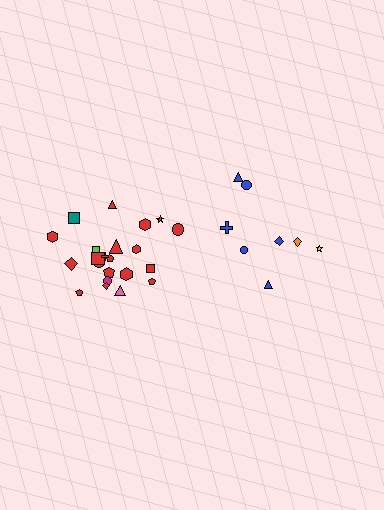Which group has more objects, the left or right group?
The left group.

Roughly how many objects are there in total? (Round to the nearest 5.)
Roughly 30 objects in total.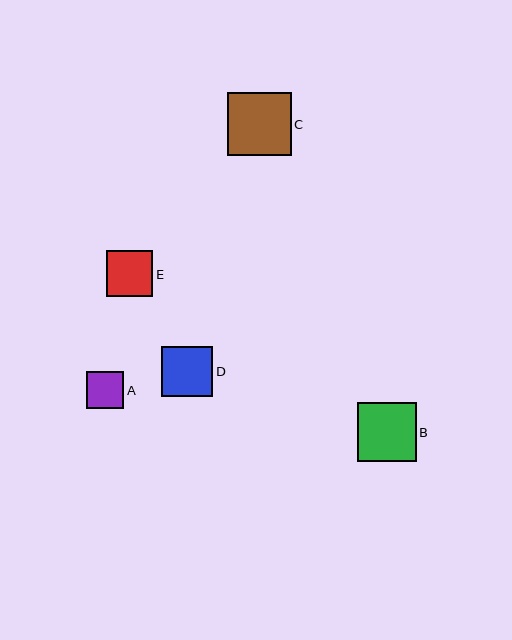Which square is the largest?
Square C is the largest with a size of approximately 64 pixels.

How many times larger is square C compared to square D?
Square C is approximately 1.3 times the size of square D.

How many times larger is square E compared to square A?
Square E is approximately 1.2 times the size of square A.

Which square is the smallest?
Square A is the smallest with a size of approximately 38 pixels.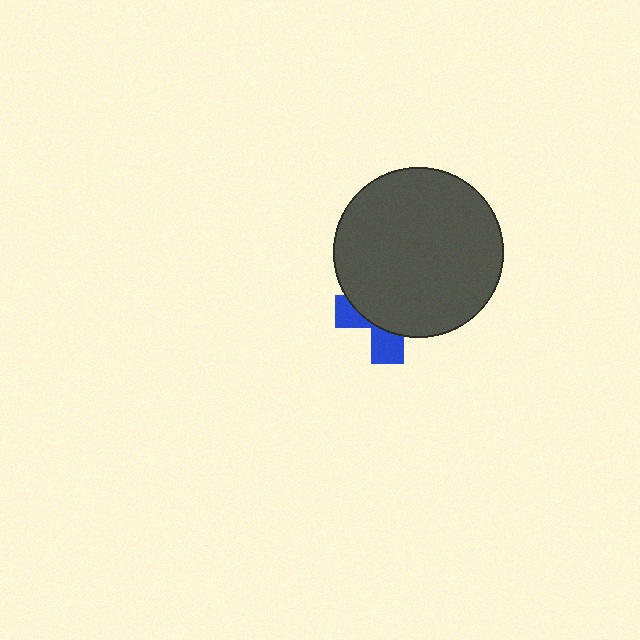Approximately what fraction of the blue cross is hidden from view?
Roughly 70% of the blue cross is hidden behind the dark gray circle.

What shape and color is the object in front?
The object in front is a dark gray circle.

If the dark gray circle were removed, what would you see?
You would see the complete blue cross.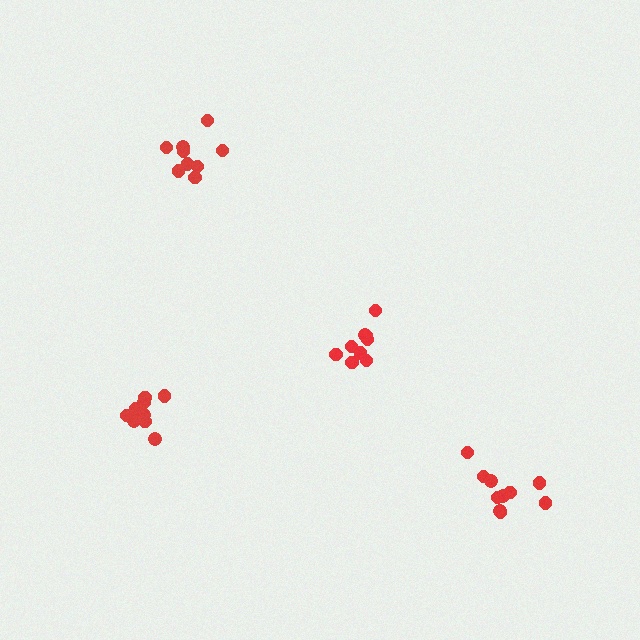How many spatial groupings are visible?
There are 4 spatial groupings.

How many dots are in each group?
Group 1: 9 dots, Group 2: 10 dots, Group 3: 10 dots, Group 4: 9 dots (38 total).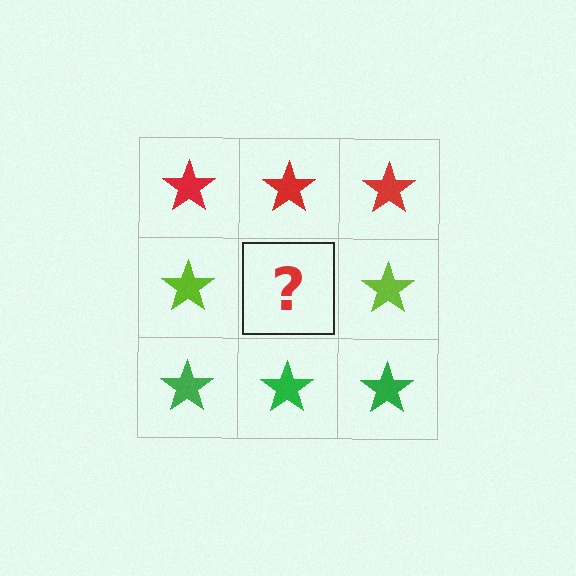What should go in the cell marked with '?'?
The missing cell should contain a lime star.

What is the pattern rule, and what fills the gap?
The rule is that each row has a consistent color. The gap should be filled with a lime star.